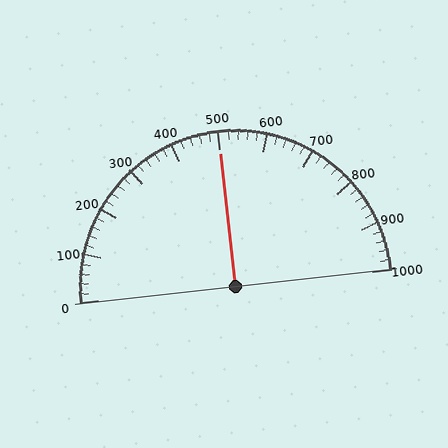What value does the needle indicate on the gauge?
The needle indicates approximately 500.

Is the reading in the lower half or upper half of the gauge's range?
The reading is in the upper half of the range (0 to 1000).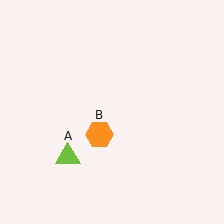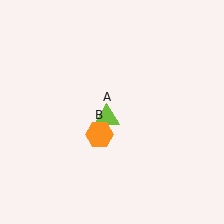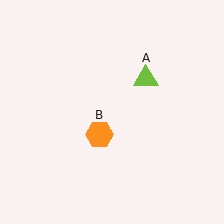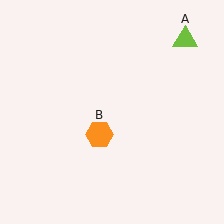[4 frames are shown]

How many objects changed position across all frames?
1 object changed position: lime triangle (object A).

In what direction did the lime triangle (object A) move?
The lime triangle (object A) moved up and to the right.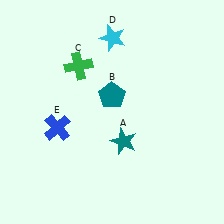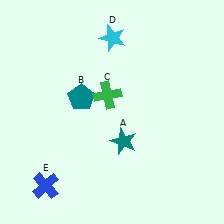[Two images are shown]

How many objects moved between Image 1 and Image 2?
3 objects moved between the two images.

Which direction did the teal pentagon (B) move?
The teal pentagon (B) moved left.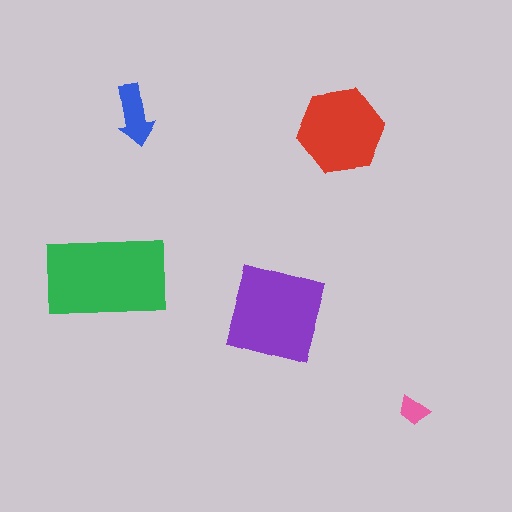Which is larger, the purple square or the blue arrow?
The purple square.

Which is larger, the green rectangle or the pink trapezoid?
The green rectangle.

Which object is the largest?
The green rectangle.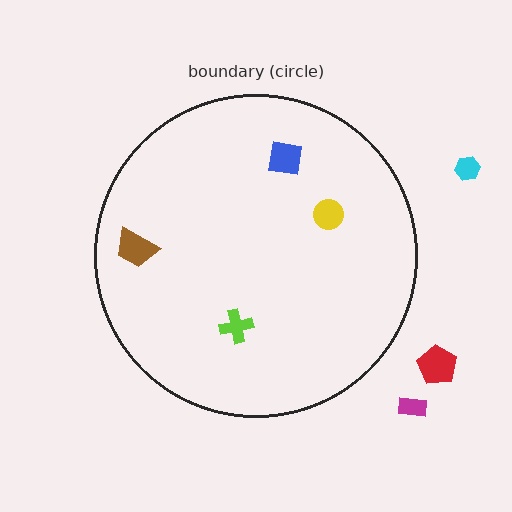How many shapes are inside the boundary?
4 inside, 3 outside.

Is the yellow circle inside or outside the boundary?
Inside.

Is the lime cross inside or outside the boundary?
Inside.